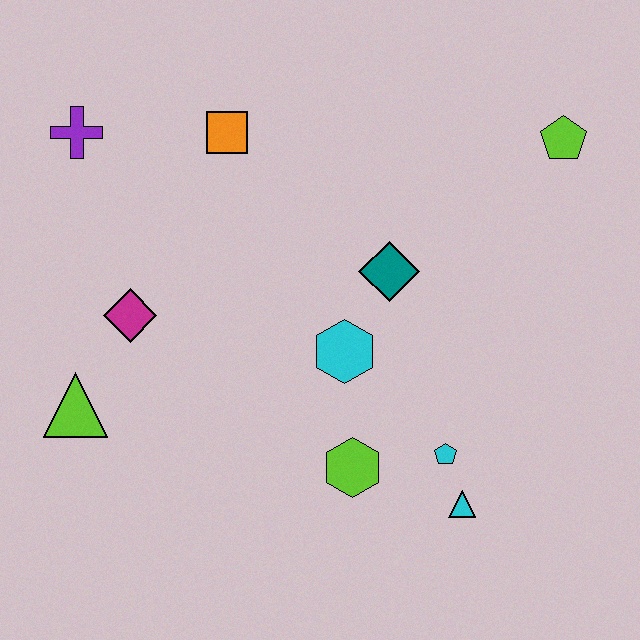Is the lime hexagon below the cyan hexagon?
Yes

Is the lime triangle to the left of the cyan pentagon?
Yes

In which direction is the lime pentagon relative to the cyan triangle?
The lime pentagon is above the cyan triangle.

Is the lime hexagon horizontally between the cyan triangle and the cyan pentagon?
No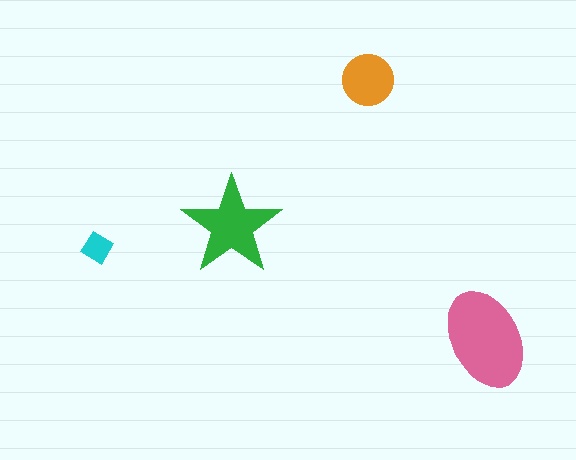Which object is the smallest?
The cyan diamond.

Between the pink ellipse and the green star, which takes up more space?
The pink ellipse.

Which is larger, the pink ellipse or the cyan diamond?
The pink ellipse.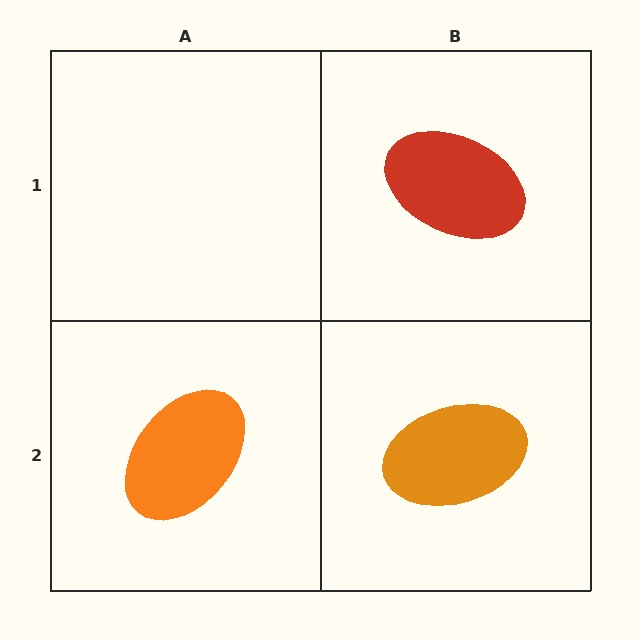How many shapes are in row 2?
2 shapes.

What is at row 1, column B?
A red ellipse.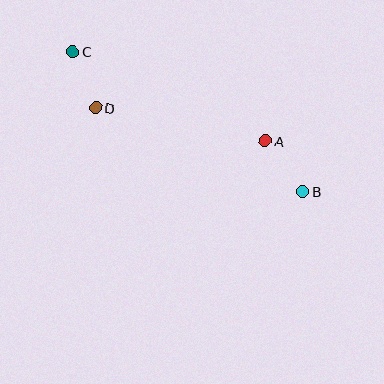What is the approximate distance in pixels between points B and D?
The distance between B and D is approximately 224 pixels.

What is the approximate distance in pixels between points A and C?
The distance between A and C is approximately 212 pixels.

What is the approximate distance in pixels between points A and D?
The distance between A and D is approximately 173 pixels.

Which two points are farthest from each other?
Points B and C are farthest from each other.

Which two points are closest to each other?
Points C and D are closest to each other.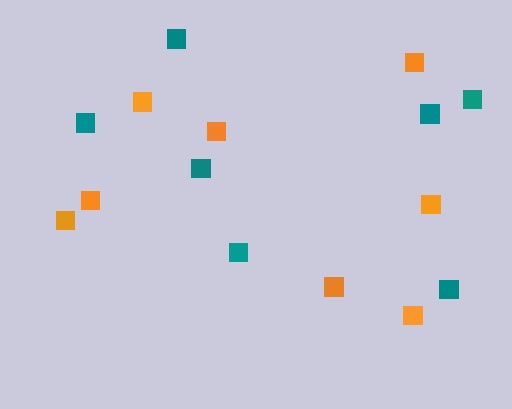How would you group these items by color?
There are 2 groups: one group of orange squares (8) and one group of teal squares (7).